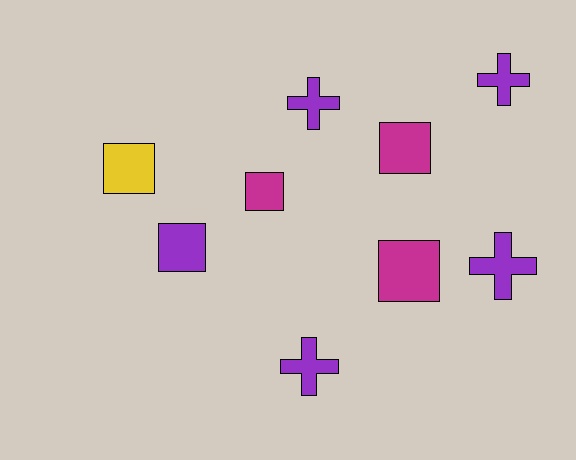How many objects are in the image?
There are 9 objects.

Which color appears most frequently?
Purple, with 5 objects.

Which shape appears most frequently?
Square, with 5 objects.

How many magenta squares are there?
There are 3 magenta squares.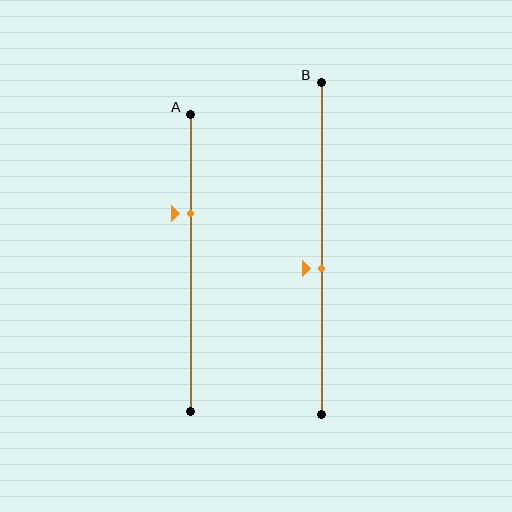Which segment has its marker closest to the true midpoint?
Segment B has its marker closest to the true midpoint.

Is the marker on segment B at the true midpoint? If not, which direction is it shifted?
No, the marker on segment B is shifted downward by about 6% of the segment length.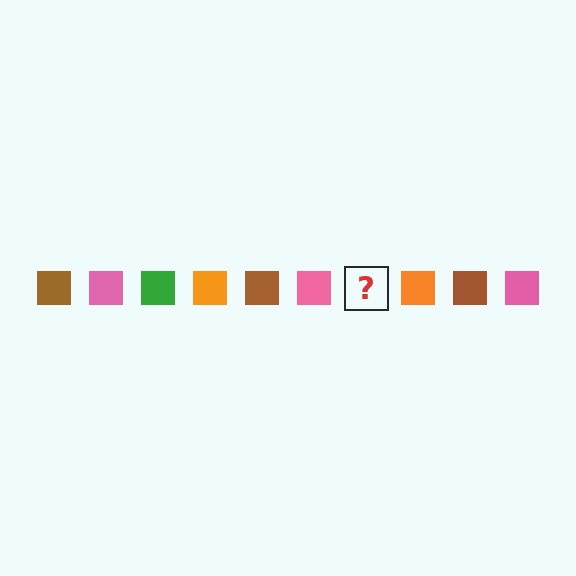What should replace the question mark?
The question mark should be replaced with a green square.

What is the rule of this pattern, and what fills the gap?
The rule is that the pattern cycles through brown, pink, green, orange squares. The gap should be filled with a green square.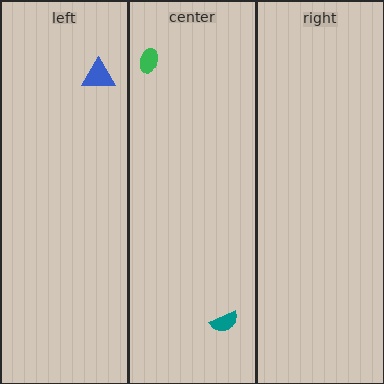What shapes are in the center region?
The teal semicircle, the green ellipse.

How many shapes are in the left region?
1.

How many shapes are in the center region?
2.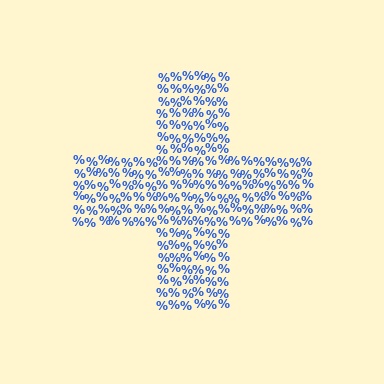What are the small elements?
The small elements are percent signs.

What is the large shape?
The large shape is a cross.